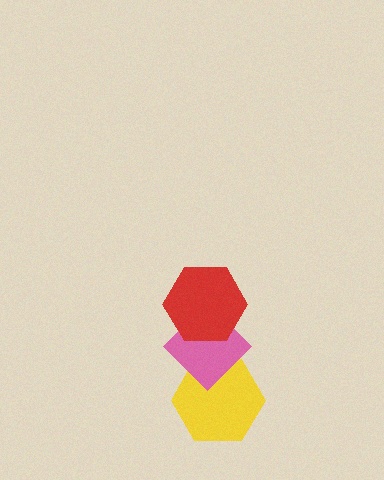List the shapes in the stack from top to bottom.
From top to bottom: the red hexagon, the pink diamond, the yellow hexagon.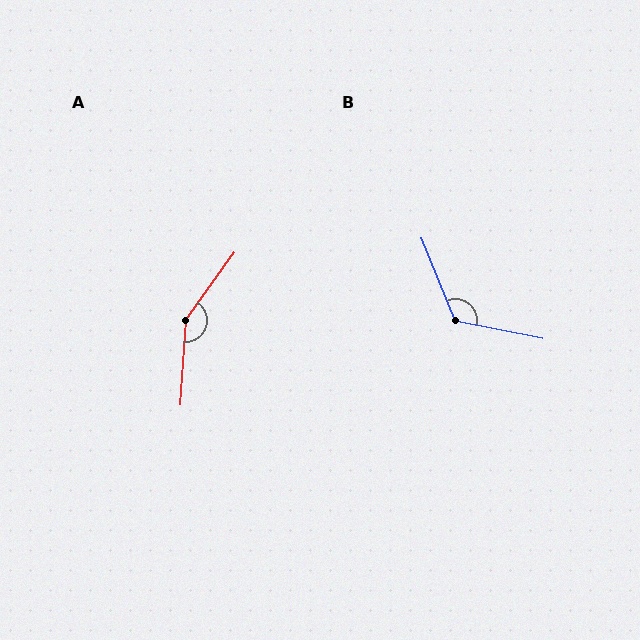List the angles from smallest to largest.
B (123°), A (148°).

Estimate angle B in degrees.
Approximately 123 degrees.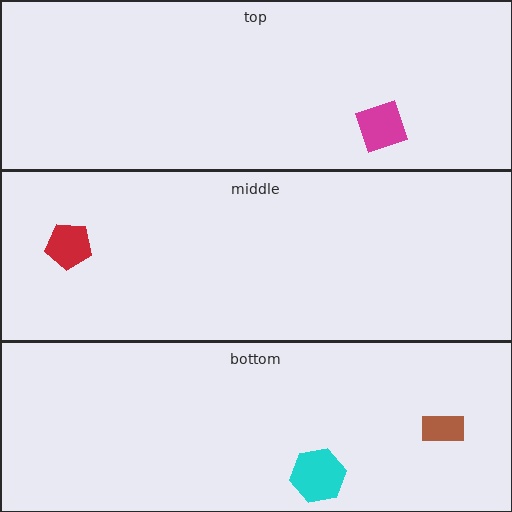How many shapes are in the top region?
1.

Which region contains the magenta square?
The top region.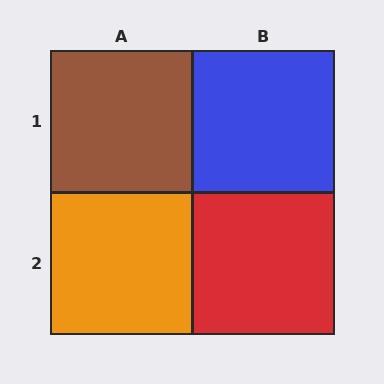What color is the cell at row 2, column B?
Red.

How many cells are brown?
1 cell is brown.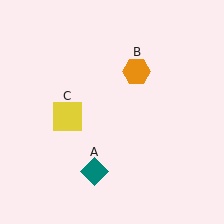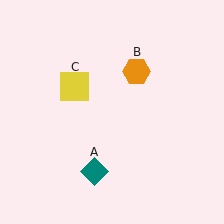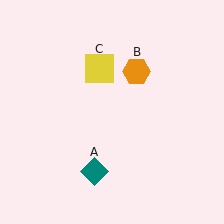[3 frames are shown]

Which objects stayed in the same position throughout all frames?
Teal diamond (object A) and orange hexagon (object B) remained stationary.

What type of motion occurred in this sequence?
The yellow square (object C) rotated clockwise around the center of the scene.